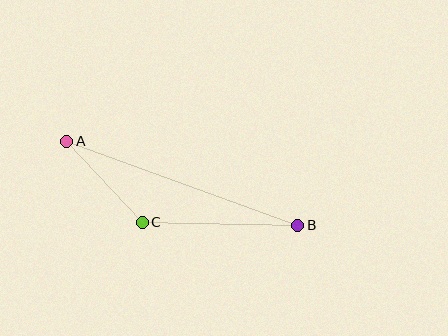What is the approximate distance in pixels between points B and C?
The distance between B and C is approximately 155 pixels.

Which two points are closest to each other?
Points A and C are closest to each other.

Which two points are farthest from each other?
Points A and B are farthest from each other.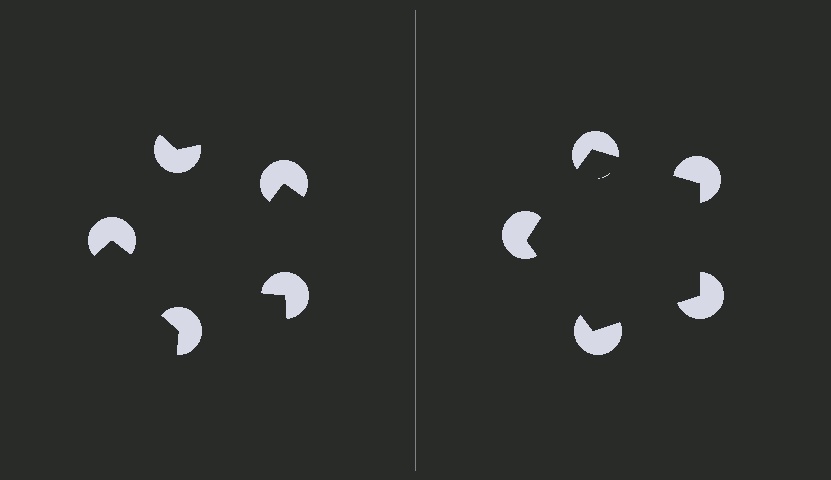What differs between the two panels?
The pac-man discs are positioned identically on both sides; only the wedge orientations differ. On the right they align to a pentagon; on the left they are misaligned.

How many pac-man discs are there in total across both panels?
10 — 5 on each side.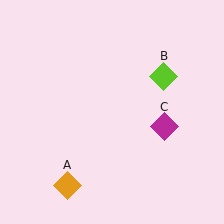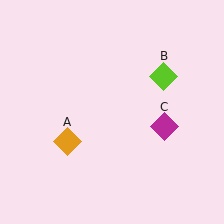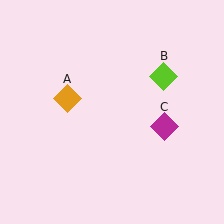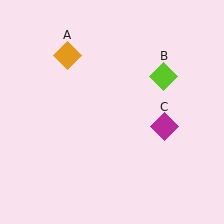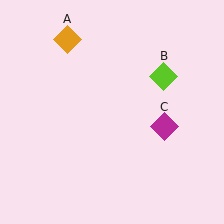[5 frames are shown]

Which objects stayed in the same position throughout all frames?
Lime diamond (object B) and magenta diamond (object C) remained stationary.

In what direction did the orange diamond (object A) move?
The orange diamond (object A) moved up.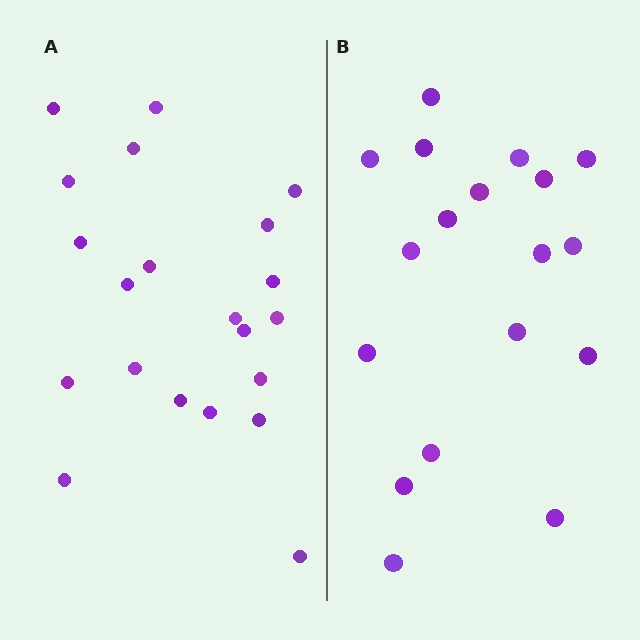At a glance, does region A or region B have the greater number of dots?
Region A (the left region) has more dots.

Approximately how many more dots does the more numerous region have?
Region A has just a few more — roughly 2 or 3 more dots than region B.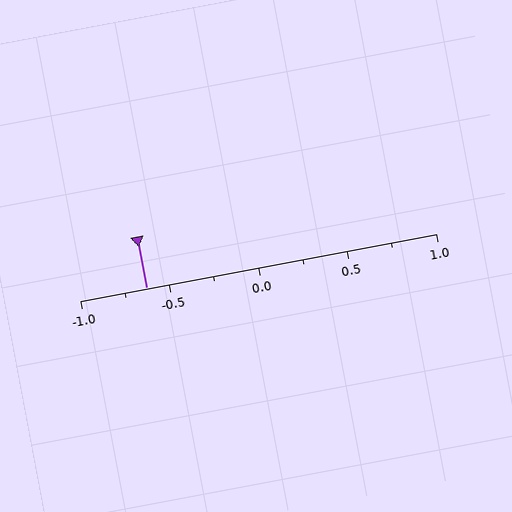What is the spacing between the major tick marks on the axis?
The major ticks are spaced 0.5 apart.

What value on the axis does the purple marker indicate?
The marker indicates approximately -0.62.